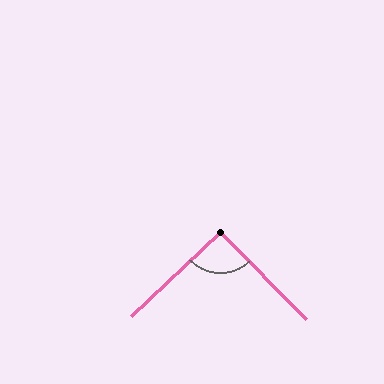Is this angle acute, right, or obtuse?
It is approximately a right angle.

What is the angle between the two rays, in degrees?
Approximately 91 degrees.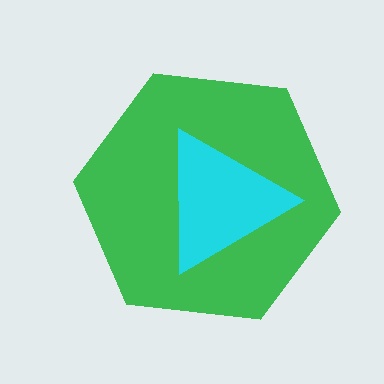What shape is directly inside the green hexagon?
The cyan triangle.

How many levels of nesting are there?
2.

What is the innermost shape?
The cyan triangle.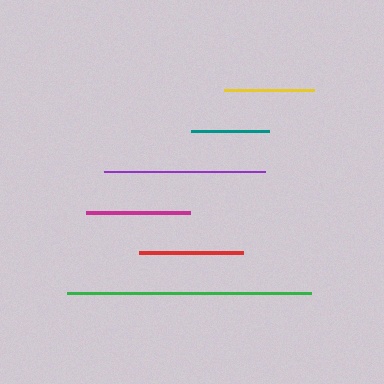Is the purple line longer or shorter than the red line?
The purple line is longer than the red line.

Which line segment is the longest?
The green line is the longest at approximately 244 pixels.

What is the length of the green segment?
The green segment is approximately 244 pixels long.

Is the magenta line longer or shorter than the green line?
The green line is longer than the magenta line.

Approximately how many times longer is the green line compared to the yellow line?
The green line is approximately 2.7 times the length of the yellow line.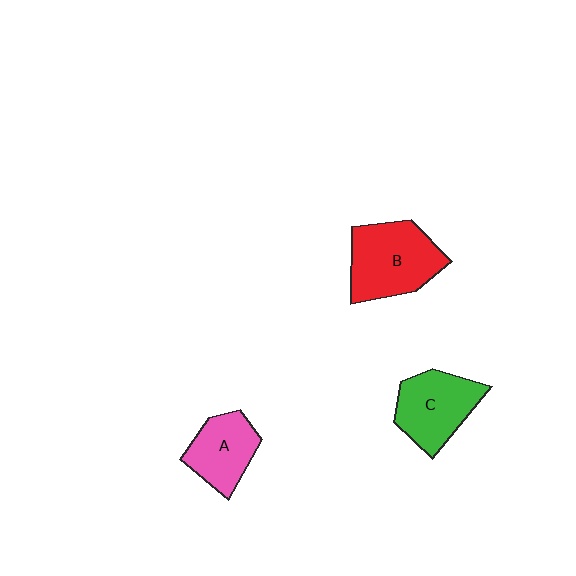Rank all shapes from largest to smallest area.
From largest to smallest: B (red), C (green), A (pink).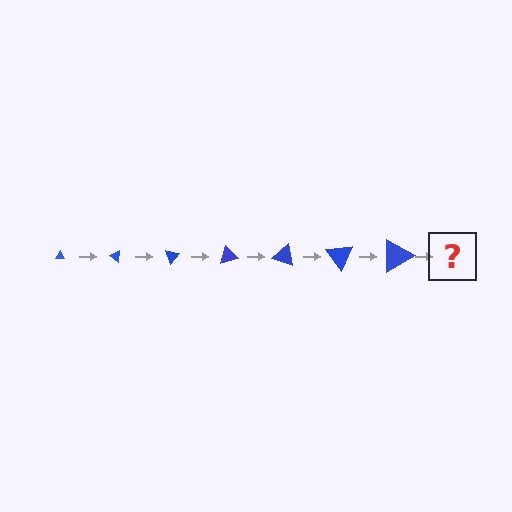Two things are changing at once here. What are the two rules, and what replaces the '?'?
The two rules are that the triangle grows larger each step and it rotates 35 degrees each step. The '?' should be a triangle, larger than the previous one and rotated 245 degrees from the start.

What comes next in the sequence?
The next element should be a triangle, larger than the previous one and rotated 245 degrees from the start.